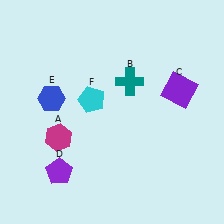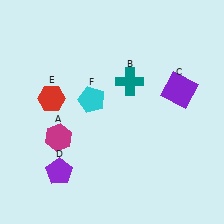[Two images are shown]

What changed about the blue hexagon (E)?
In Image 1, E is blue. In Image 2, it changed to red.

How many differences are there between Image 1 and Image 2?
There is 1 difference between the two images.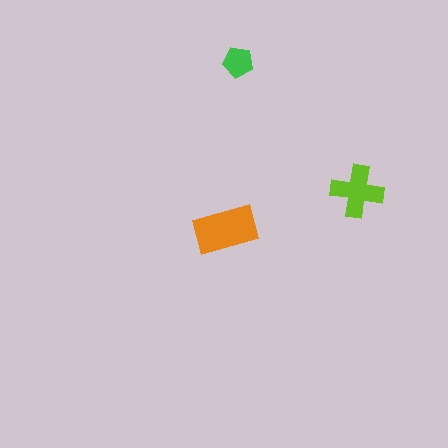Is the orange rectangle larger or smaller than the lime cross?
Larger.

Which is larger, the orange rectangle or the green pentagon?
The orange rectangle.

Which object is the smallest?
The green pentagon.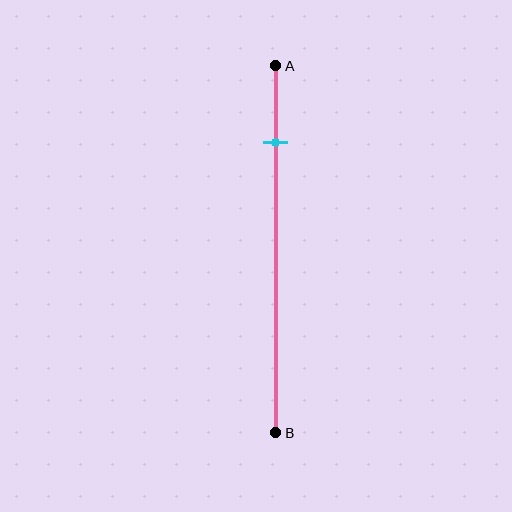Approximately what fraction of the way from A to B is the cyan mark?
The cyan mark is approximately 20% of the way from A to B.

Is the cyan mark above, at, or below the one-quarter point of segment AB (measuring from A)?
The cyan mark is above the one-quarter point of segment AB.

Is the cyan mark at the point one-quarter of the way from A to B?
No, the mark is at about 20% from A, not at the 25% one-quarter point.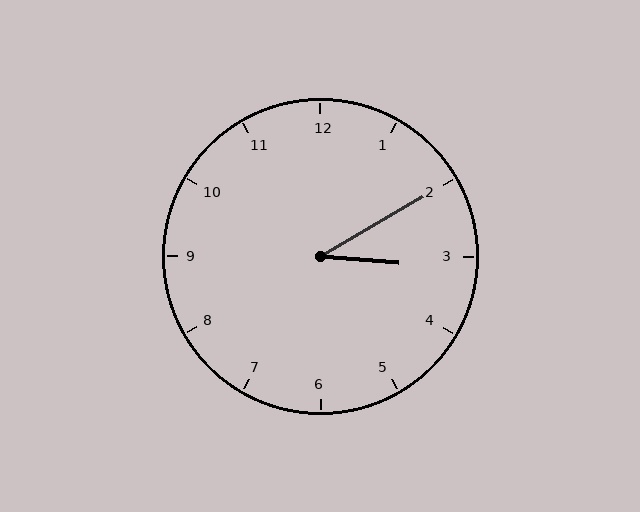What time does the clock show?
3:10.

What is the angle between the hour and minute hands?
Approximately 35 degrees.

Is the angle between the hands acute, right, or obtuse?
It is acute.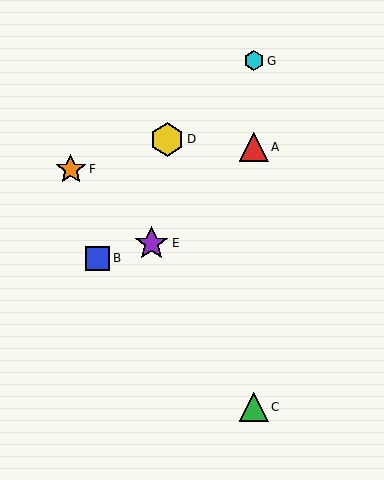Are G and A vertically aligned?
Yes, both are at x≈254.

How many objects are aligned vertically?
3 objects (A, C, G) are aligned vertically.